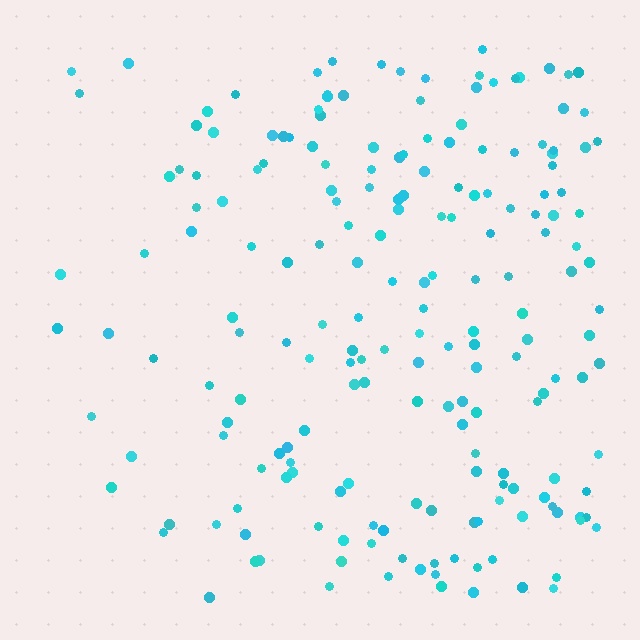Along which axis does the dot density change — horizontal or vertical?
Horizontal.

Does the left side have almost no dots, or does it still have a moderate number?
Still a moderate number, just noticeably fewer than the right.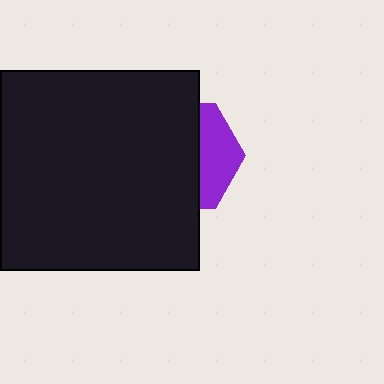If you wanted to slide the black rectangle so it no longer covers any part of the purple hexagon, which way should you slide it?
Slide it left — that is the most direct way to separate the two shapes.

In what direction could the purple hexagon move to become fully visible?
The purple hexagon could move right. That would shift it out from behind the black rectangle entirely.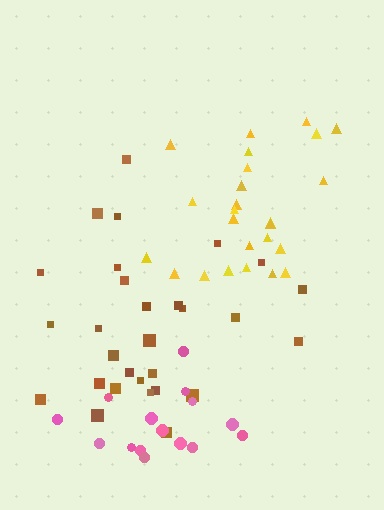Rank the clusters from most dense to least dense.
yellow, pink, brown.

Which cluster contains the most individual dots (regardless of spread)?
Brown (29).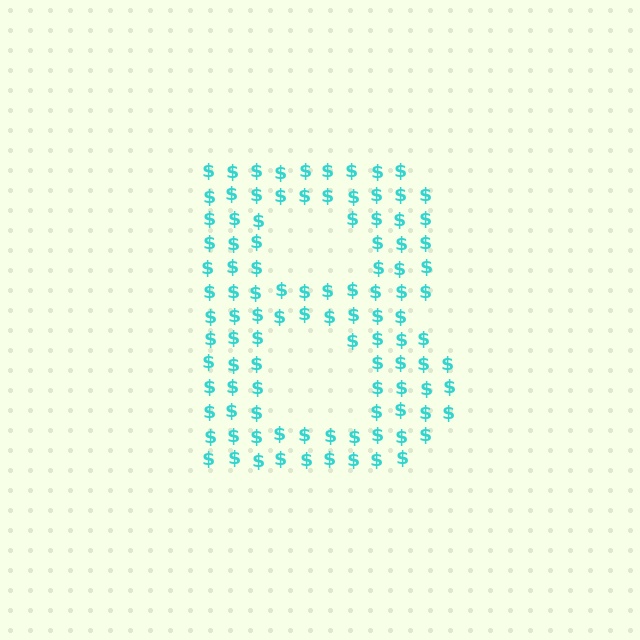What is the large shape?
The large shape is the letter B.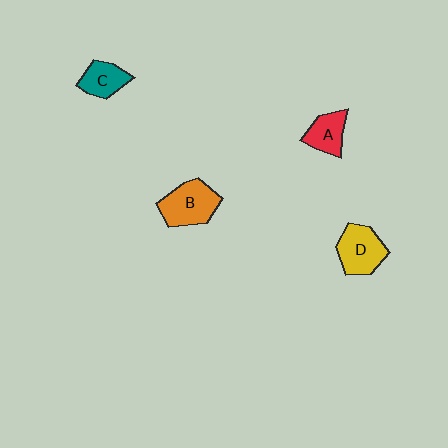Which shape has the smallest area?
Shape C (teal).